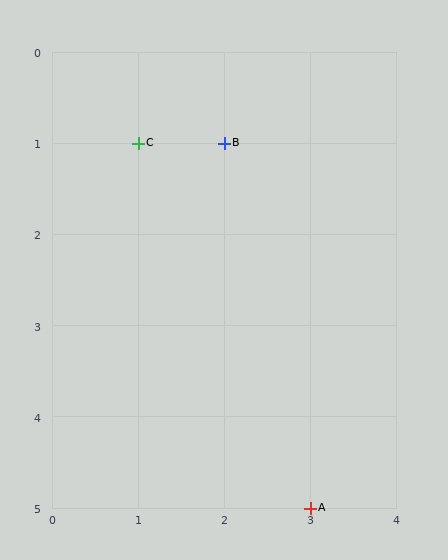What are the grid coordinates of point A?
Point A is at grid coordinates (3, 5).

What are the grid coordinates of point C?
Point C is at grid coordinates (1, 1).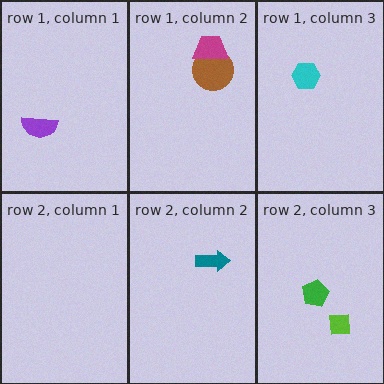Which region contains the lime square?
The row 2, column 3 region.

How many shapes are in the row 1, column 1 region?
1.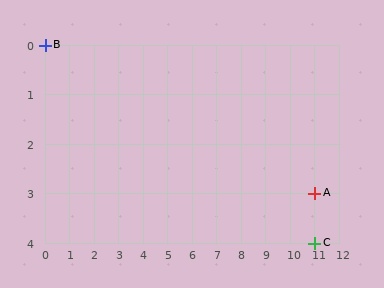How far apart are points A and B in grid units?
Points A and B are 11 columns and 3 rows apart (about 11.4 grid units diagonally).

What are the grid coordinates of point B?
Point B is at grid coordinates (0, 0).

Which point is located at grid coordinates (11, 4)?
Point C is at (11, 4).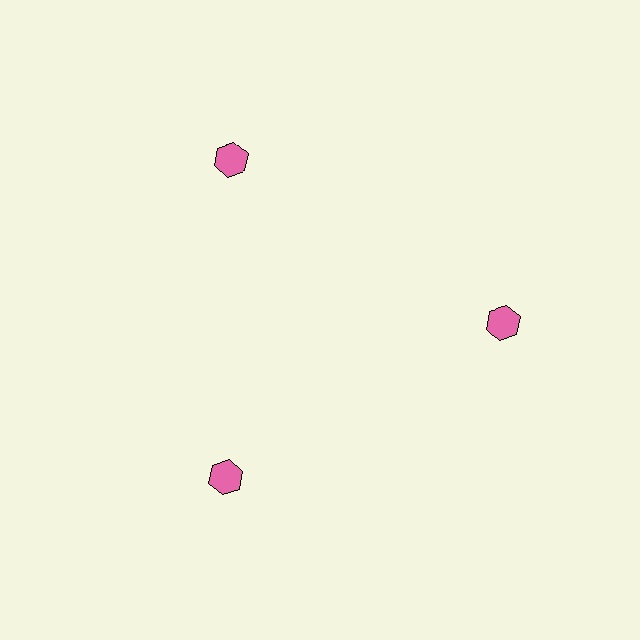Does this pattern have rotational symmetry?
Yes, this pattern has 3-fold rotational symmetry. It looks the same after rotating 120 degrees around the center.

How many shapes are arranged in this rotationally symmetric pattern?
There are 3 shapes, arranged in 3 groups of 1.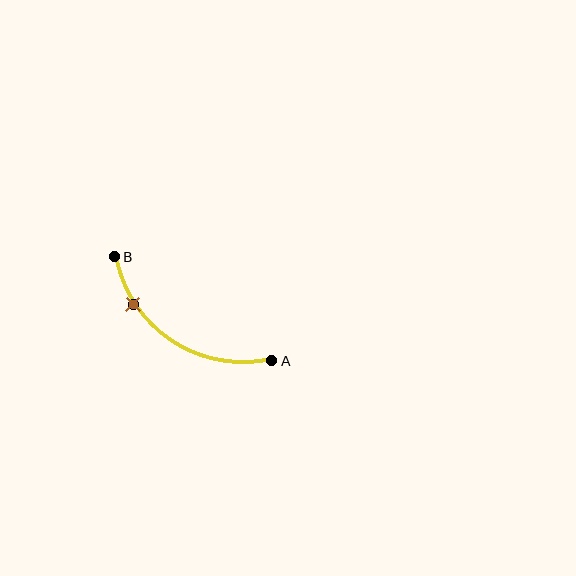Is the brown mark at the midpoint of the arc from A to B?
No. The brown mark lies on the arc but is closer to endpoint B. The arc midpoint would be at the point on the curve equidistant along the arc from both A and B.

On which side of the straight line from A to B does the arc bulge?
The arc bulges below the straight line connecting A and B.